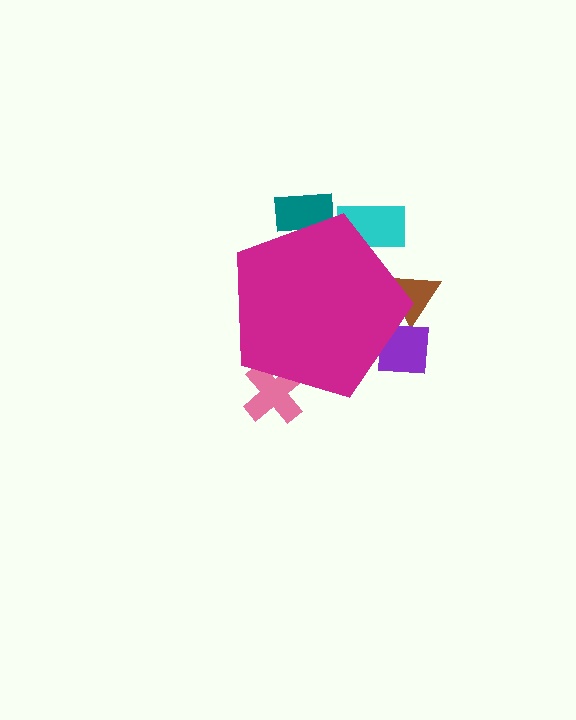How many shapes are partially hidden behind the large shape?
5 shapes are partially hidden.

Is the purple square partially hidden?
Yes, the purple square is partially hidden behind the magenta pentagon.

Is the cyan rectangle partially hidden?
Yes, the cyan rectangle is partially hidden behind the magenta pentagon.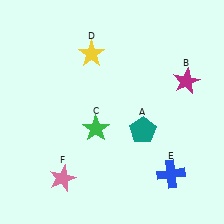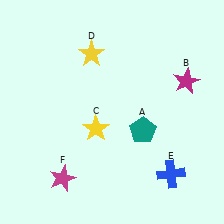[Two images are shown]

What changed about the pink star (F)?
In Image 1, F is pink. In Image 2, it changed to magenta.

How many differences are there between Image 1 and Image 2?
There are 2 differences between the two images.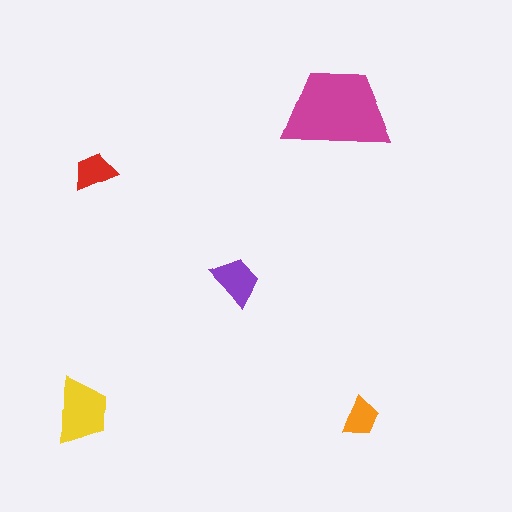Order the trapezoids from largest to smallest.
the magenta one, the yellow one, the purple one, the red one, the orange one.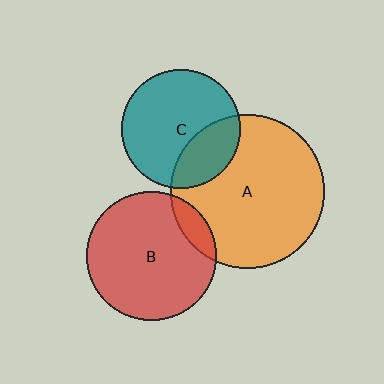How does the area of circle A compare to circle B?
Approximately 1.4 times.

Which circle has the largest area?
Circle A (orange).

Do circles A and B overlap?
Yes.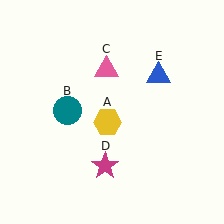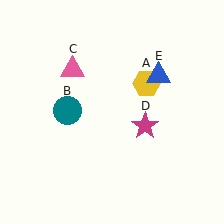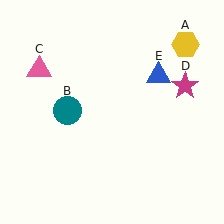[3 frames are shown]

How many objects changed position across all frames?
3 objects changed position: yellow hexagon (object A), pink triangle (object C), magenta star (object D).